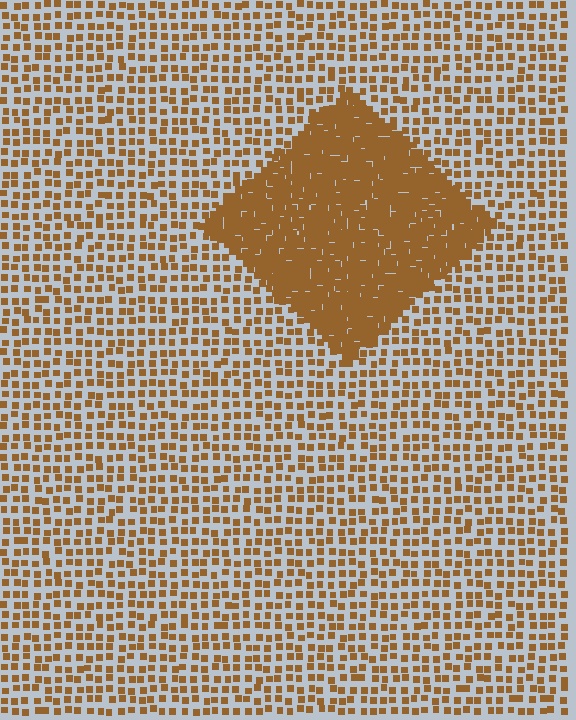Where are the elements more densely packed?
The elements are more densely packed inside the diamond boundary.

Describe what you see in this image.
The image contains small brown elements arranged at two different densities. A diamond-shaped region is visible where the elements are more densely packed than the surrounding area.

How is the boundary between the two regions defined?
The boundary is defined by a change in element density (approximately 2.9x ratio). All elements are the same color, size, and shape.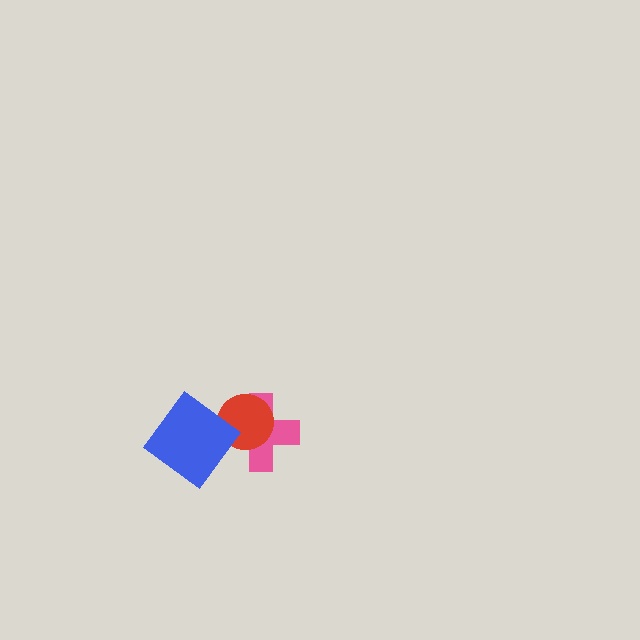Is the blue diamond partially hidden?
No, no other shape covers it.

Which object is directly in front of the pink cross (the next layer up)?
The red circle is directly in front of the pink cross.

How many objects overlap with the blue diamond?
2 objects overlap with the blue diamond.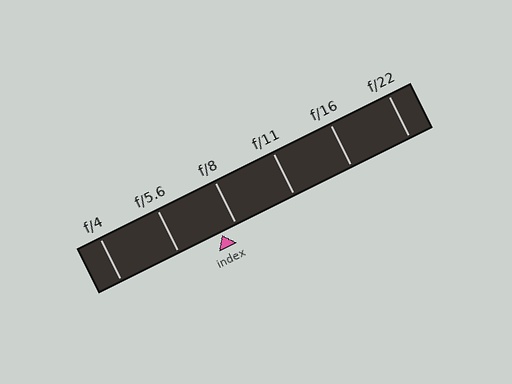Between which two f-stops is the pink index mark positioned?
The index mark is between f/5.6 and f/8.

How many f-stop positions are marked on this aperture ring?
There are 6 f-stop positions marked.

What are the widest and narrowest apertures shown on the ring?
The widest aperture shown is f/4 and the narrowest is f/22.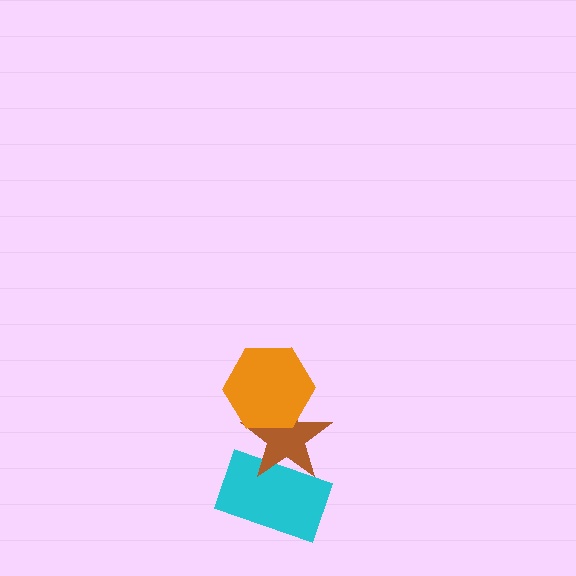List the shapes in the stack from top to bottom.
From top to bottom: the orange hexagon, the brown star, the cyan rectangle.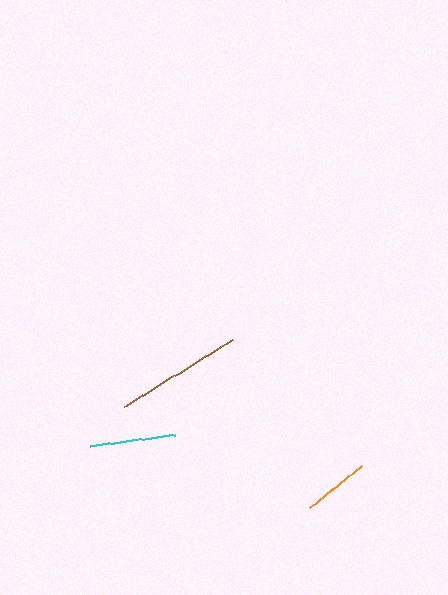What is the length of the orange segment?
The orange segment is approximately 65 pixels long.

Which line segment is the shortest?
The orange line is the shortest at approximately 65 pixels.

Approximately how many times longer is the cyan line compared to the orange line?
The cyan line is approximately 1.3 times the length of the orange line.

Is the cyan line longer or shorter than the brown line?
The brown line is longer than the cyan line.